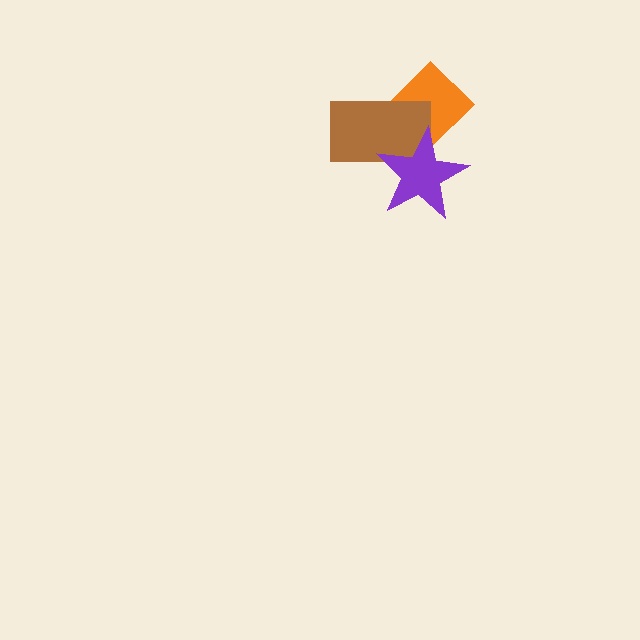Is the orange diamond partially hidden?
Yes, it is partially covered by another shape.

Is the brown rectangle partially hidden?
Yes, it is partially covered by another shape.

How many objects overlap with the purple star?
2 objects overlap with the purple star.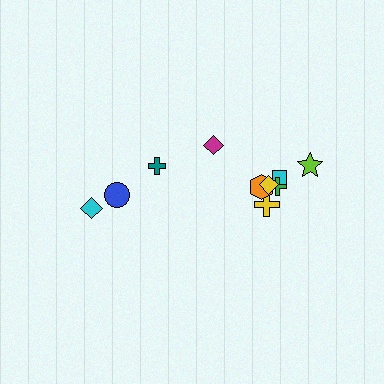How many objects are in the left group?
There are 3 objects.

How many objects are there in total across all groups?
There are 10 objects.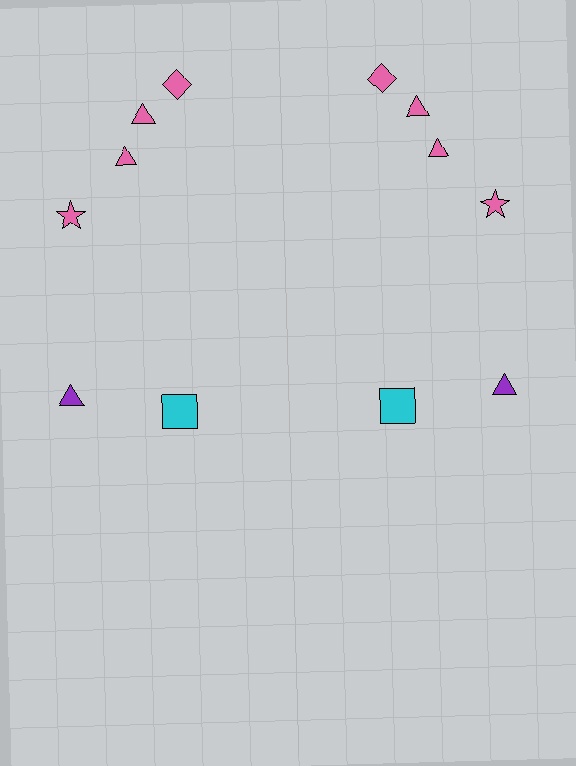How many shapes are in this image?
There are 12 shapes in this image.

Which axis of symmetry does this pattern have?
The pattern has a vertical axis of symmetry running through the center of the image.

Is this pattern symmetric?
Yes, this pattern has bilateral (reflection) symmetry.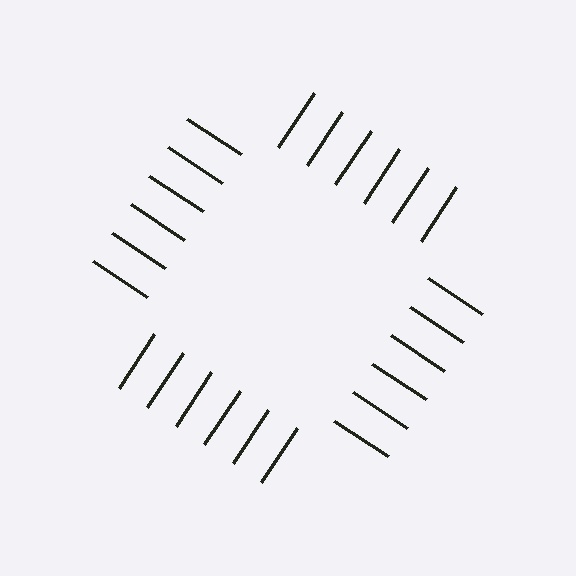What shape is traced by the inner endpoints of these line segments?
An illusory square — the line segments terminate on its edges but no continuous stroke is drawn.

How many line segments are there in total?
24 — 6 along each of the 4 edges.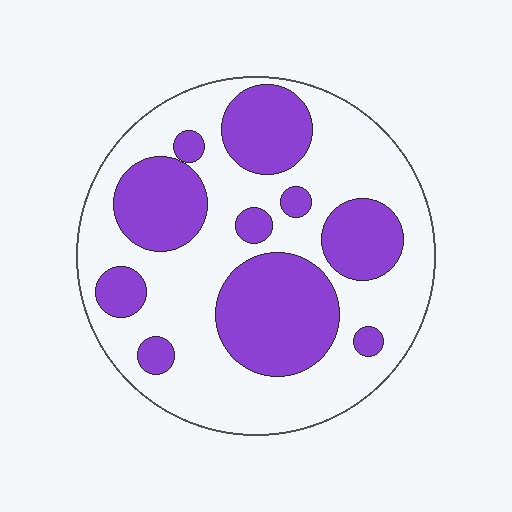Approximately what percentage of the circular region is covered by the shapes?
Approximately 35%.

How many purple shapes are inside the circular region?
10.